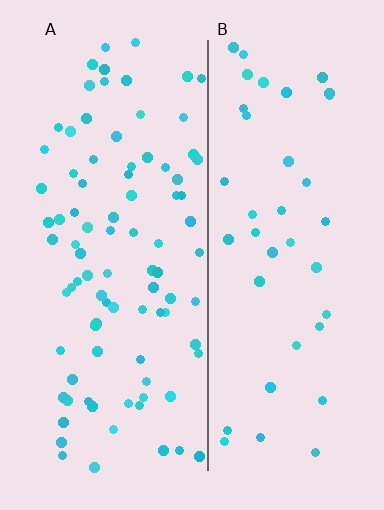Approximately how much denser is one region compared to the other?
Approximately 2.2× — region A over region B.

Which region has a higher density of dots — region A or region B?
A (the left).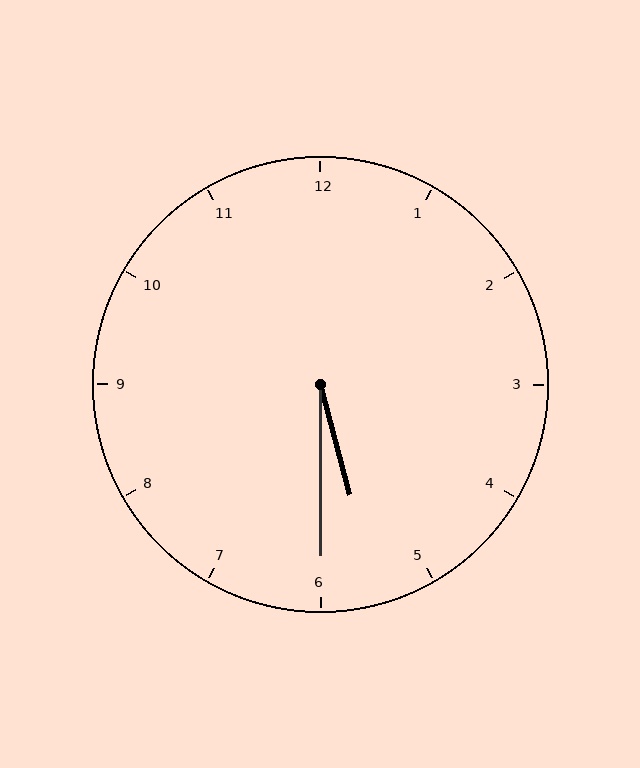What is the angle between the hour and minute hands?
Approximately 15 degrees.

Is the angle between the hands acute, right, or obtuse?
It is acute.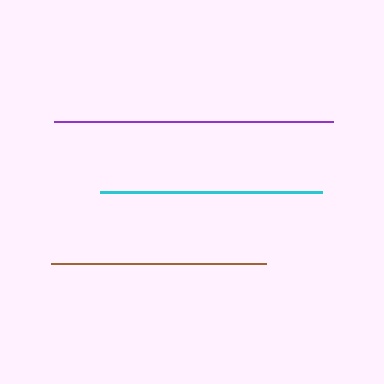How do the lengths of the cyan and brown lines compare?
The cyan and brown lines are approximately the same length.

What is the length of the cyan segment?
The cyan segment is approximately 222 pixels long.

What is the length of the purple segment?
The purple segment is approximately 279 pixels long.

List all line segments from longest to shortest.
From longest to shortest: purple, cyan, brown.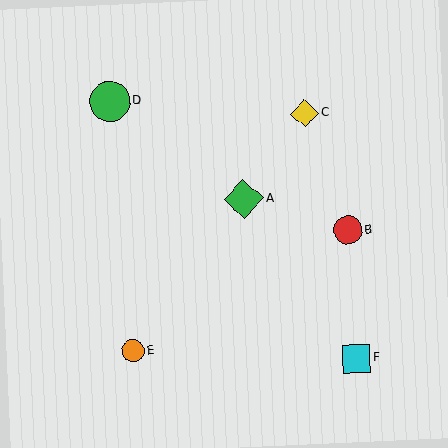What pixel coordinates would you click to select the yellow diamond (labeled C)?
Click at (305, 113) to select the yellow diamond C.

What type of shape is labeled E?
Shape E is an orange circle.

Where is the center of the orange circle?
The center of the orange circle is at (133, 351).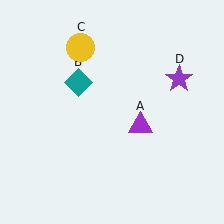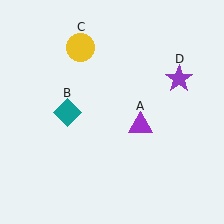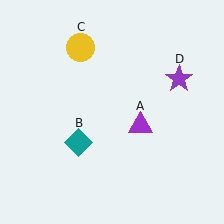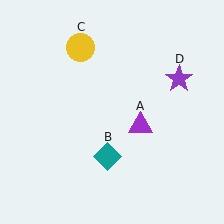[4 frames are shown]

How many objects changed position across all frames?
1 object changed position: teal diamond (object B).